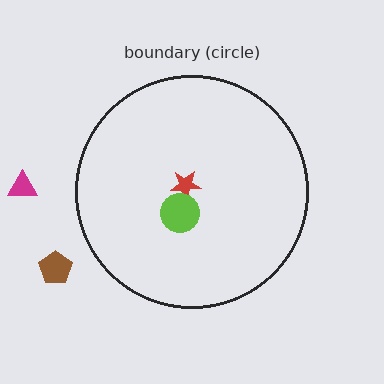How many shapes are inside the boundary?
2 inside, 2 outside.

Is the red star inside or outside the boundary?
Inside.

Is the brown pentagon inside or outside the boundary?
Outside.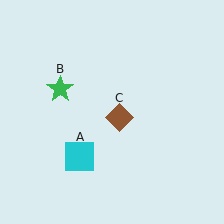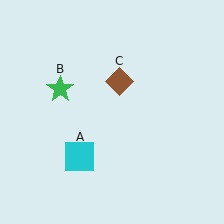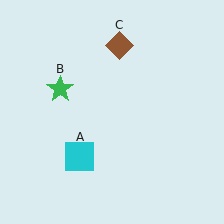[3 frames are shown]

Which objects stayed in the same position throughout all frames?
Cyan square (object A) and green star (object B) remained stationary.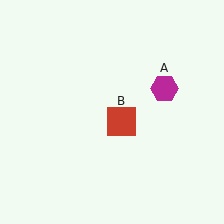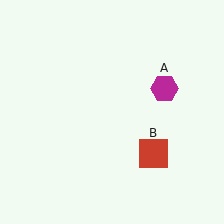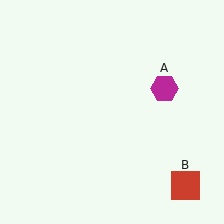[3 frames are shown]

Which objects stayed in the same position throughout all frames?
Magenta hexagon (object A) remained stationary.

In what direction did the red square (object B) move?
The red square (object B) moved down and to the right.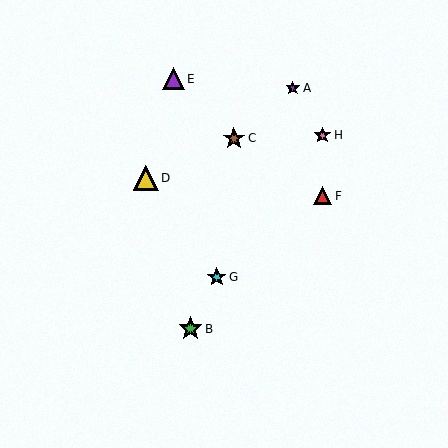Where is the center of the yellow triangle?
The center of the yellow triangle is at (146, 178).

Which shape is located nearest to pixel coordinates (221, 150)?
The brown star (labeled C) at (234, 138) is nearest to that location.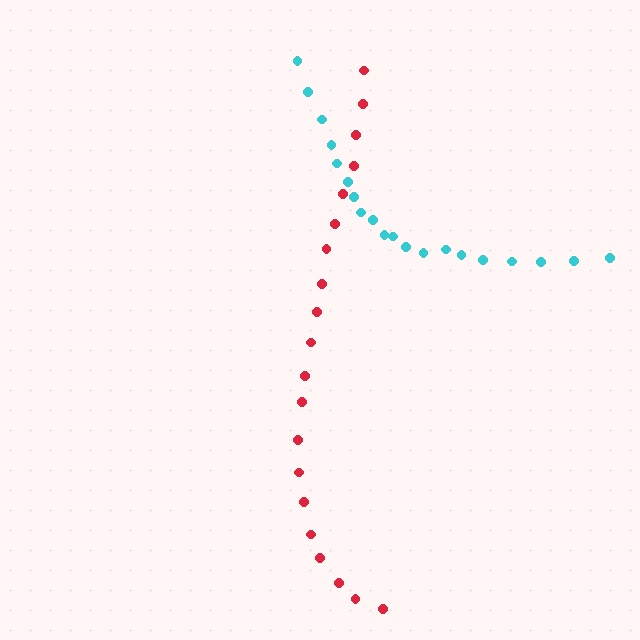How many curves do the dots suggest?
There are 2 distinct paths.